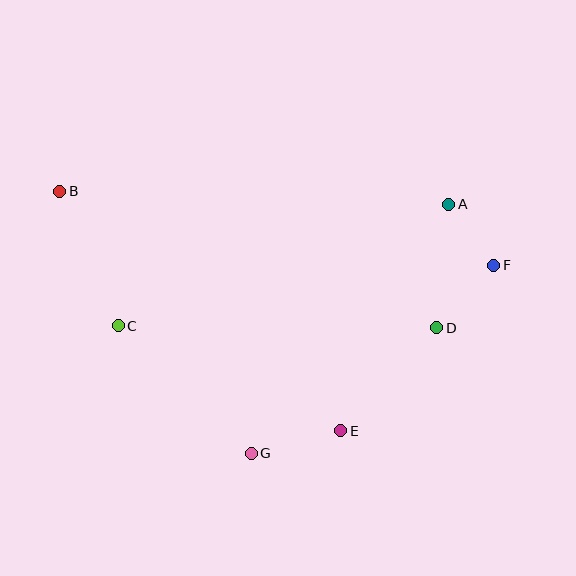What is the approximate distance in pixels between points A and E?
The distance between A and E is approximately 251 pixels.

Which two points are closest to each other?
Points A and F are closest to each other.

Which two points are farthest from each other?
Points B and F are farthest from each other.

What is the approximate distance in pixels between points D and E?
The distance between D and E is approximately 141 pixels.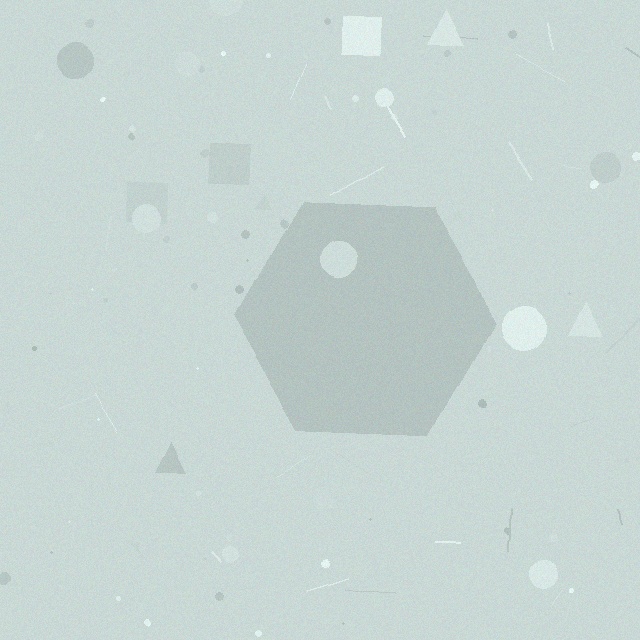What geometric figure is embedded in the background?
A hexagon is embedded in the background.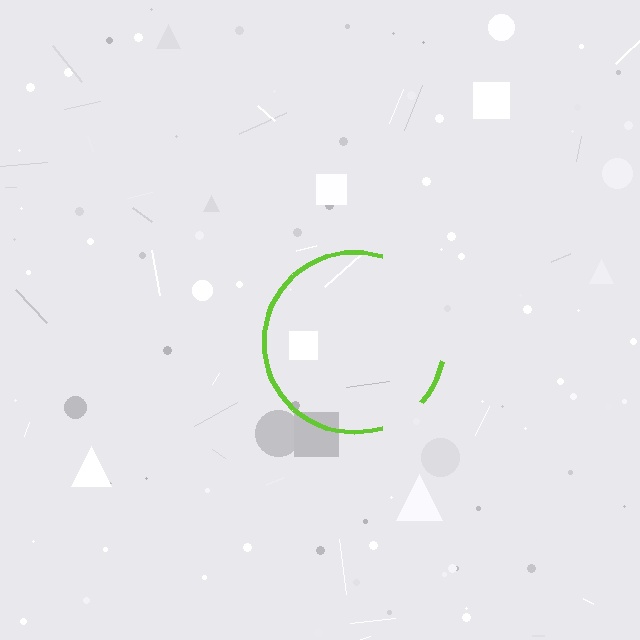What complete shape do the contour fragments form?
The contour fragments form a circle.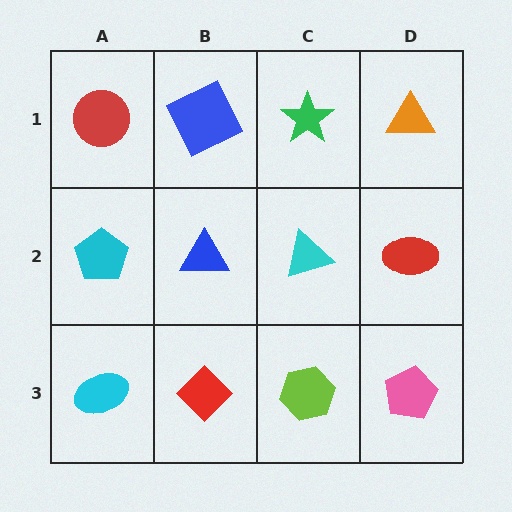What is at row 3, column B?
A red diamond.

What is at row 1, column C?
A green star.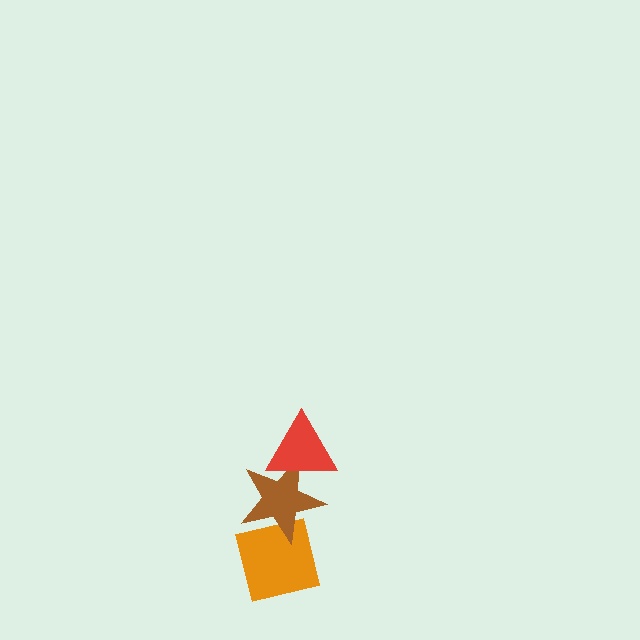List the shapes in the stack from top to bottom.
From top to bottom: the red triangle, the brown star, the orange square.